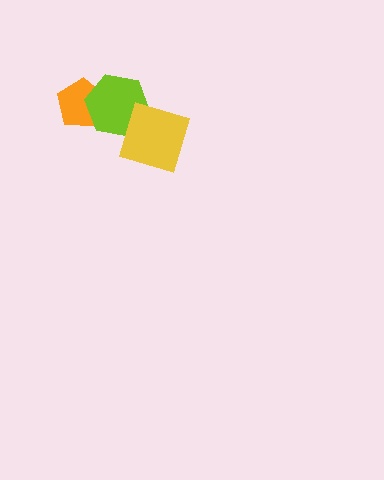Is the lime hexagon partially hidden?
Yes, it is partially covered by another shape.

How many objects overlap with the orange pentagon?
1 object overlaps with the orange pentagon.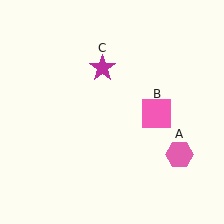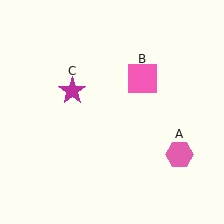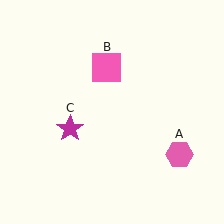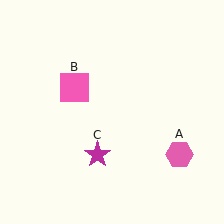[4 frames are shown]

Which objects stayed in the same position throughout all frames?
Pink hexagon (object A) remained stationary.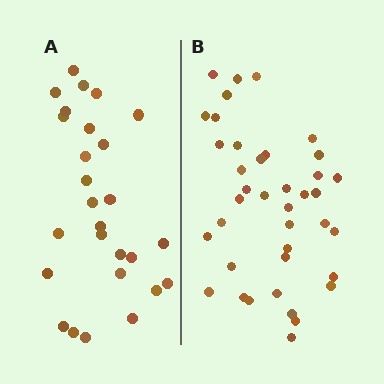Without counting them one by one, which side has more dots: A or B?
Region B (the right region) has more dots.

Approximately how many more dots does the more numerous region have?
Region B has roughly 12 or so more dots than region A.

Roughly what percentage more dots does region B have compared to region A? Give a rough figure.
About 45% more.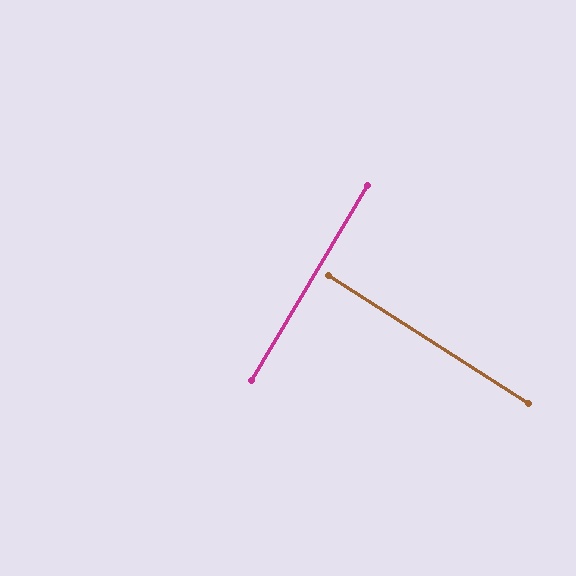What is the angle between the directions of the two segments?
Approximately 88 degrees.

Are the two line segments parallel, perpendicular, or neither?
Perpendicular — they meet at approximately 88°.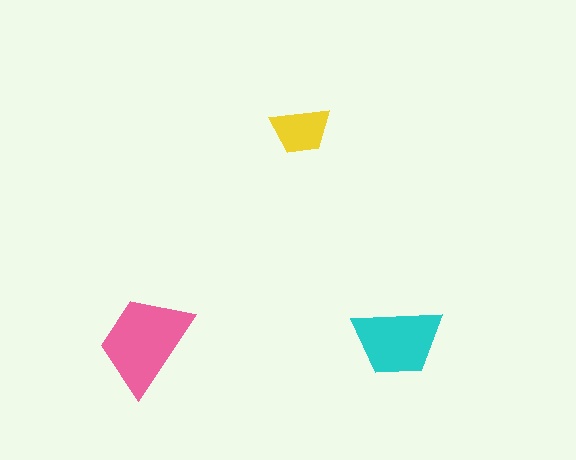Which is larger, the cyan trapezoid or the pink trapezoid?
The pink one.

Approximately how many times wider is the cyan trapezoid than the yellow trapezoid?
About 1.5 times wider.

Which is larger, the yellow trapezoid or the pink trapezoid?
The pink one.